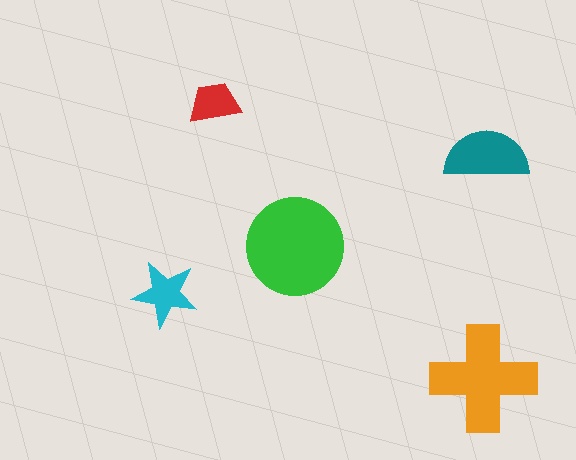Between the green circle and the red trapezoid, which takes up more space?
The green circle.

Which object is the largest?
The green circle.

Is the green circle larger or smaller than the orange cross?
Larger.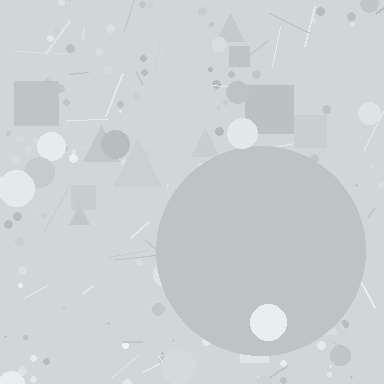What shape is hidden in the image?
A circle is hidden in the image.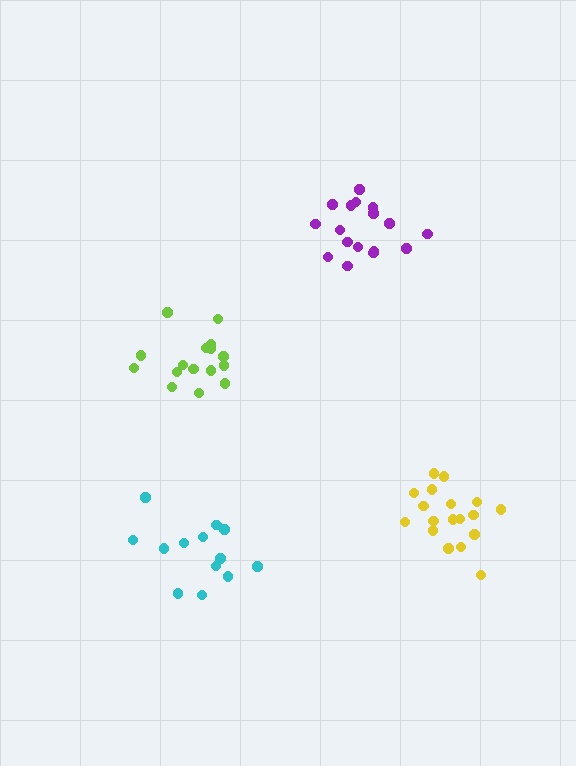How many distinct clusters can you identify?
There are 4 distinct clusters.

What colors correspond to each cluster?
The clusters are colored: cyan, purple, lime, yellow.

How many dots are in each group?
Group 1: 13 dots, Group 2: 17 dots, Group 3: 16 dots, Group 4: 18 dots (64 total).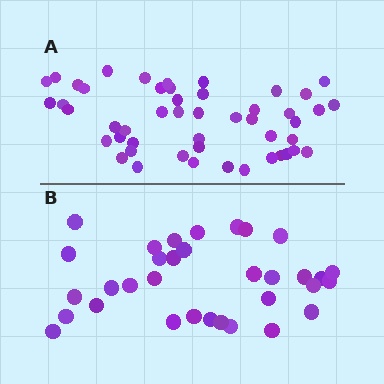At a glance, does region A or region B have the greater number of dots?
Region A (the top region) has more dots.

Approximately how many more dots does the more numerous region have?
Region A has approximately 15 more dots than region B.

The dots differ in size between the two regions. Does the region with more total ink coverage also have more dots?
No. Region B has more total ink coverage because its dots are larger, but region A actually contains more individual dots. Total area can be misleading — the number of items is what matters here.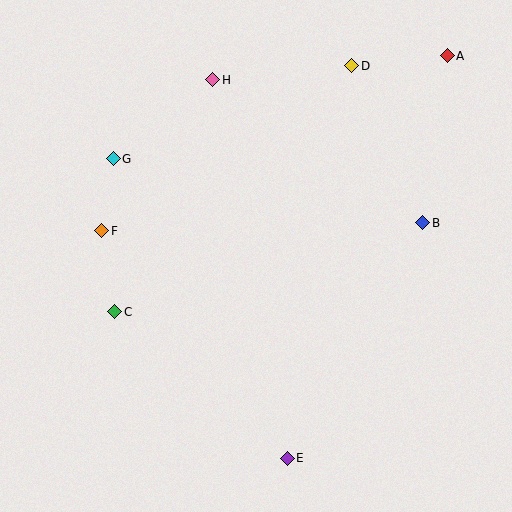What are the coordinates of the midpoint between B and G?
The midpoint between B and G is at (268, 191).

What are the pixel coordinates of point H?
Point H is at (213, 80).